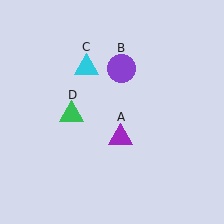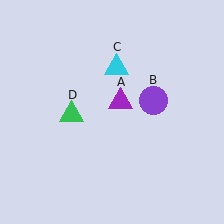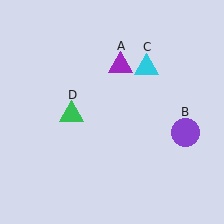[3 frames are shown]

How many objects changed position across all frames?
3 objects changed position: purple triangle (object A), purple circle (object B), cyan triangle (object C).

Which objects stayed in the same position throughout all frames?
Green triangle (object D) remained stationary.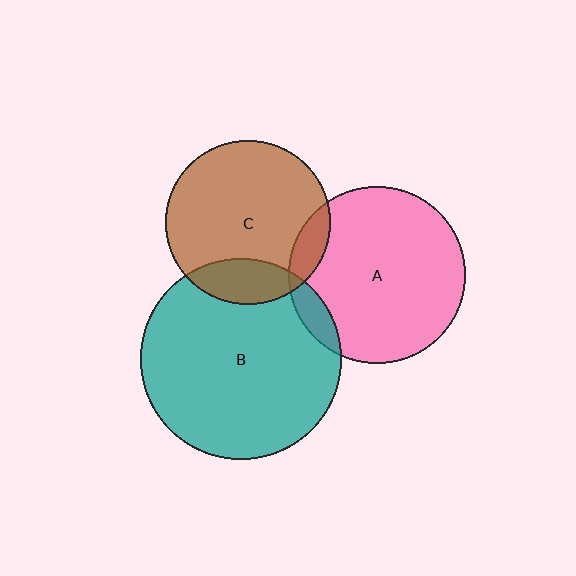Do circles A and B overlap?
Yes.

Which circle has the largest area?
Circle B (teal).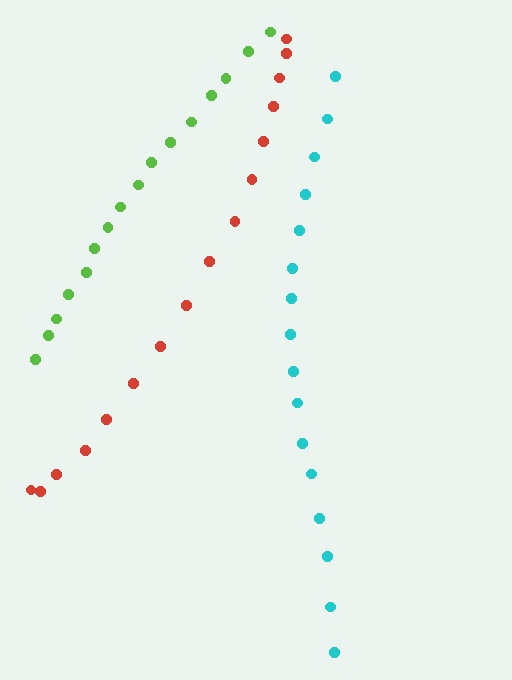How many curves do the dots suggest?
There are 3 distinct paths.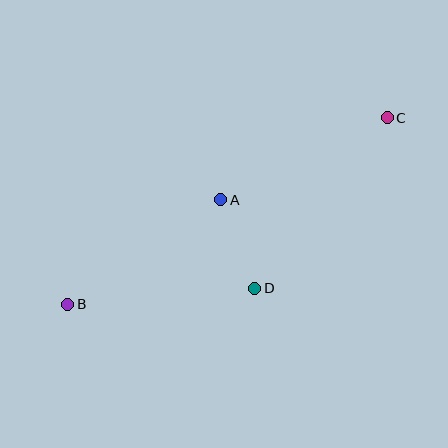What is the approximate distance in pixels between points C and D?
The distance between C and D is approximately 216 pixels.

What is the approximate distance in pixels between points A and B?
The distance between A and B is approximately 185 pixels.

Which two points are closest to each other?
Points A and D are closest to each other.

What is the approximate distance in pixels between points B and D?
The distance between B and D is approximately 188 pixels.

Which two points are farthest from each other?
Points B and C are farthest from each other.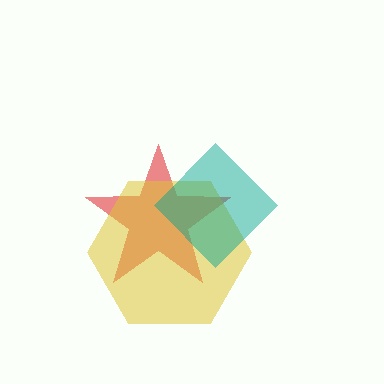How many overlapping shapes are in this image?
There are 3 overlapping shapes in the image.